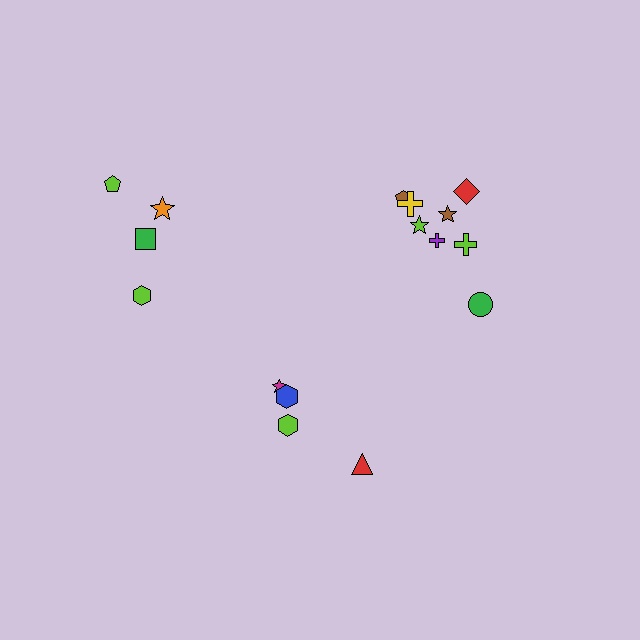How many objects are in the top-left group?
There are 4 objects.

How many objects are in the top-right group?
There are 8 objects.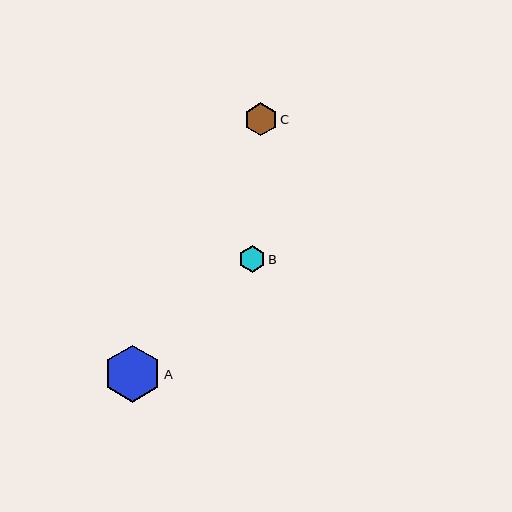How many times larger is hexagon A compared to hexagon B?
Hexagon A is approximately 2.2 times the size of hexagon B.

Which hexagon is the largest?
Hexagon A is the largest with a size of approximately 57 pixels.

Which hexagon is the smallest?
Hexagon B is the smallest with a size of approximately 26 pixels.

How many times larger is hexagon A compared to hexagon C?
Hexagon A is approximately 1.7 times the size of hexagon C.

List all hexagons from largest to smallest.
From largest to smallest: A, C, B.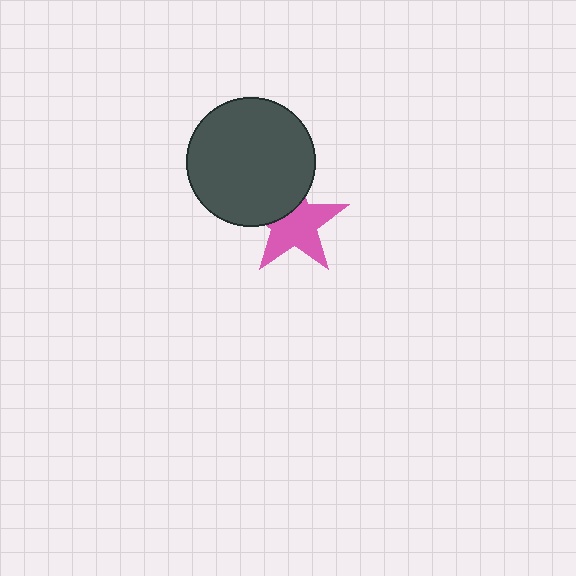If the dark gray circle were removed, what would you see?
You would see the complete pink star.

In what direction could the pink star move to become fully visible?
The pink star could move toward the lower-right. That would shift it out from behind the dark gray circle entirely.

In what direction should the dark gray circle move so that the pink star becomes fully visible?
The dark gray circle should move toward the upper-left. That is the shortest direction to clear the overlap and leave the pink star fully visible.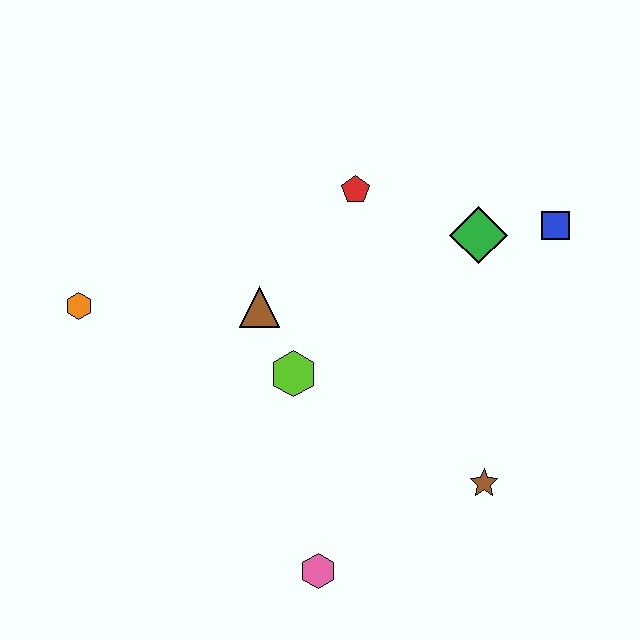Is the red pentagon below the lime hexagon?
No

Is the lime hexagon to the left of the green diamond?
Yes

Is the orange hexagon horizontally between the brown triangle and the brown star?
No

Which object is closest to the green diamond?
The blue square is closest to the green diamond.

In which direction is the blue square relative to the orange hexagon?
The blue square is to the right of the orange hexagon.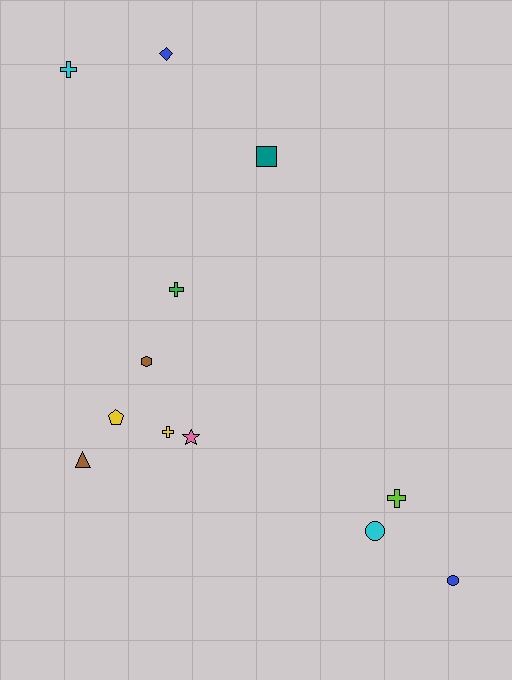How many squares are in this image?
There is 1 square.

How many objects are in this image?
There are 12 objects.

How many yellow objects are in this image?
There are 2 yellow objects.